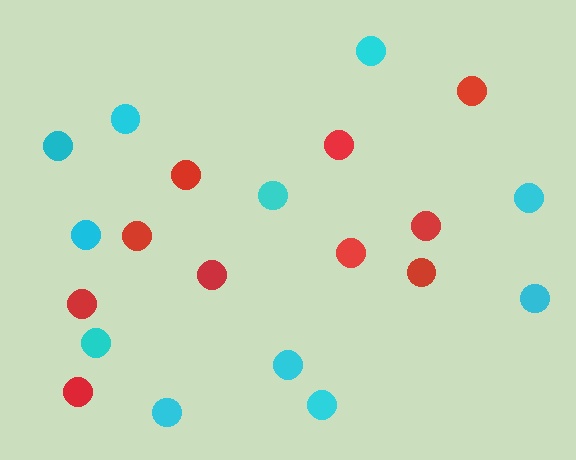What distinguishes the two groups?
There are 2 groups: one group of red circles (10) and one group of cyan circles (11).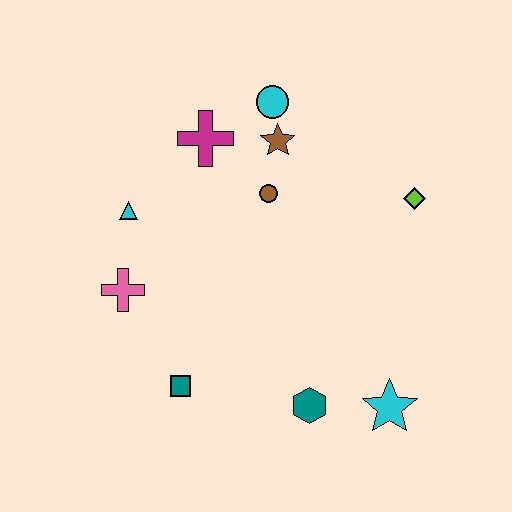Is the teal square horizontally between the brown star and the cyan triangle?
Yes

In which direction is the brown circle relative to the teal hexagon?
The brown circle is above the teal hexagon.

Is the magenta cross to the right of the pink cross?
Yes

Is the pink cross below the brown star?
Yes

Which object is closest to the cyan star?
The teal hexagon is closest to the cyan star.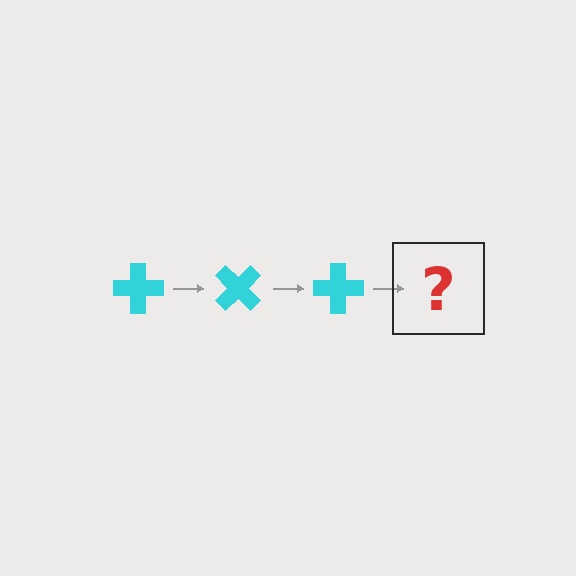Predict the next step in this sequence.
The next step is a cyan cross rotated 135 degrees.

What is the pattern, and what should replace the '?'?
The pattern is that the cross rotates 45 degrees each step. The '?' should be a cyan cross rotated 135 degrees.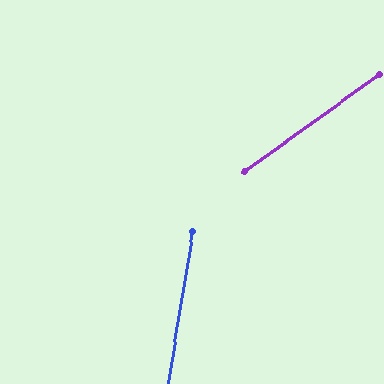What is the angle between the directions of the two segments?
Approximately 45 degrees.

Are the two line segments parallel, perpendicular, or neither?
Neither parallel nor perpendicular — they differ by about 45°.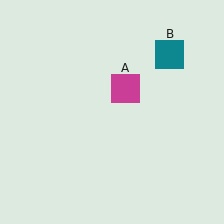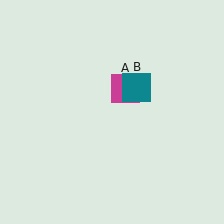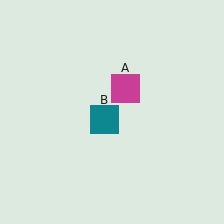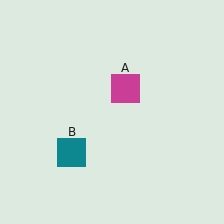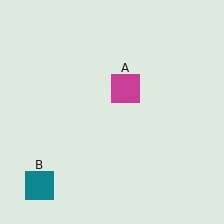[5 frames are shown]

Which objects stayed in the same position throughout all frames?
Magenta square (object A) remained stationary.